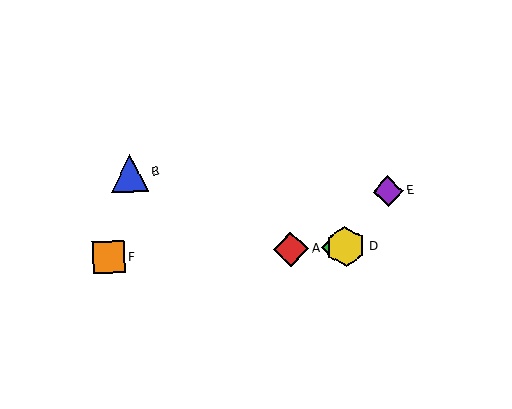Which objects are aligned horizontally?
Objects A, C, D, F are aligned horizontally.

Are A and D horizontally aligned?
Yes, both are at y≈249.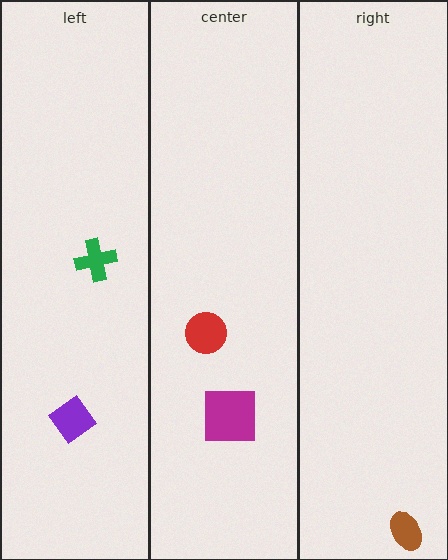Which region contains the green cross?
The left region.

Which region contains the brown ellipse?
The right region.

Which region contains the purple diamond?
The left region.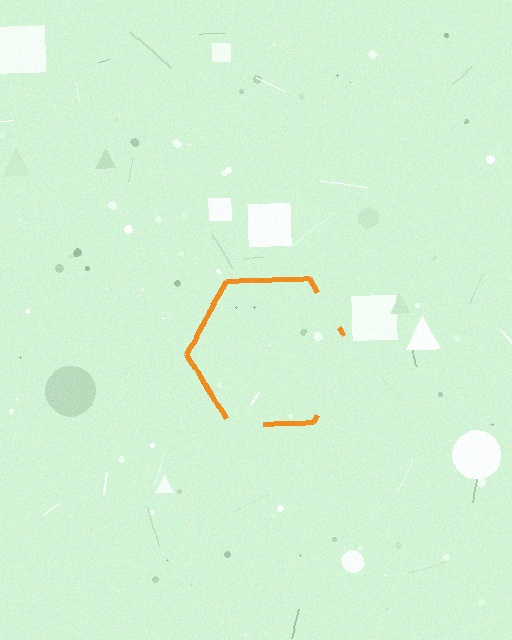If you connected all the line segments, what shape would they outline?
They would outline a hexagon.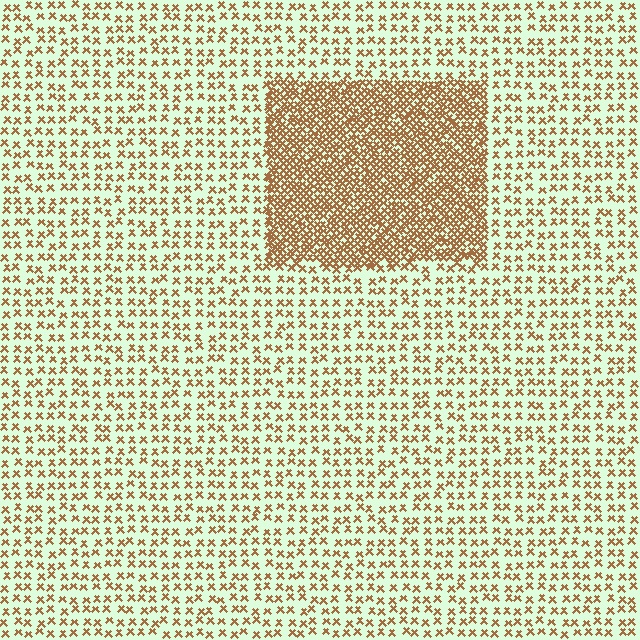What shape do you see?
I see a rectangle.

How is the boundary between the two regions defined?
The boundary is defined by a change in element density (approximately 2.9x ratio). All elements are the same color, size, and shape.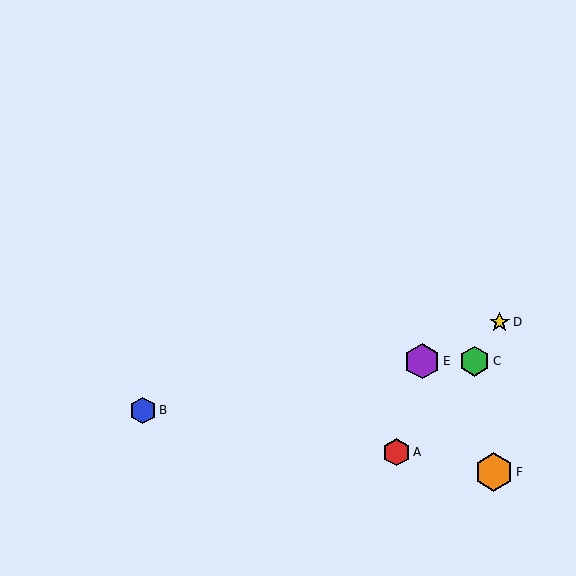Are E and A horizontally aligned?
No, E is at y≈361 and A is at y≈452.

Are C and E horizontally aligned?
Yes, both are at y≈361.